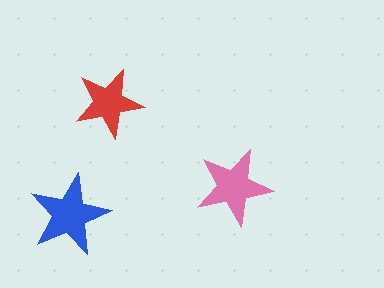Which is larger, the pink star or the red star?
The pink one.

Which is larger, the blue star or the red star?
The blue one.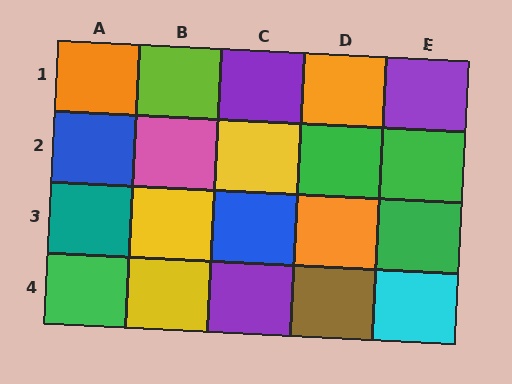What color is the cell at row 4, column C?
Purple.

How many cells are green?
4 cells are green.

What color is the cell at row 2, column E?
Green.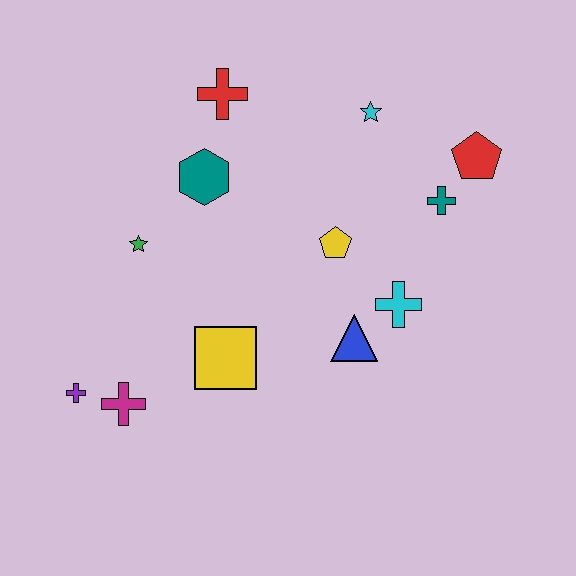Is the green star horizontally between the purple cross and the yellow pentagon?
Yes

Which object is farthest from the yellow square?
The red pentagon is farthest from the yellow square.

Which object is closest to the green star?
The teal hexagon is closest to the green star.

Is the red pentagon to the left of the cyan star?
No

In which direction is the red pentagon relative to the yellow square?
The red pentagon is to the right of the yellow square.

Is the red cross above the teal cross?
Yes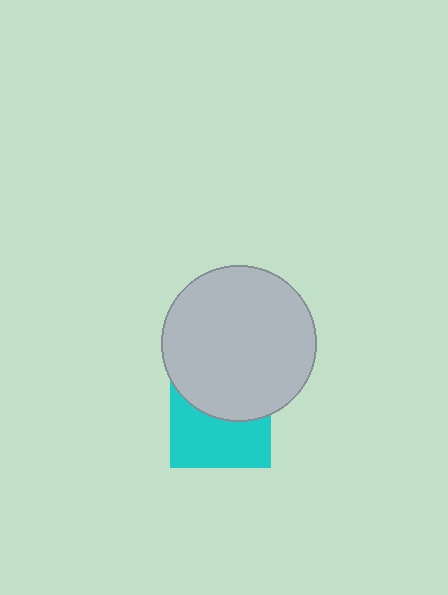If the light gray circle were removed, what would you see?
You would see the complete cyan square.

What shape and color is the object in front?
The object in front is a light gray circle.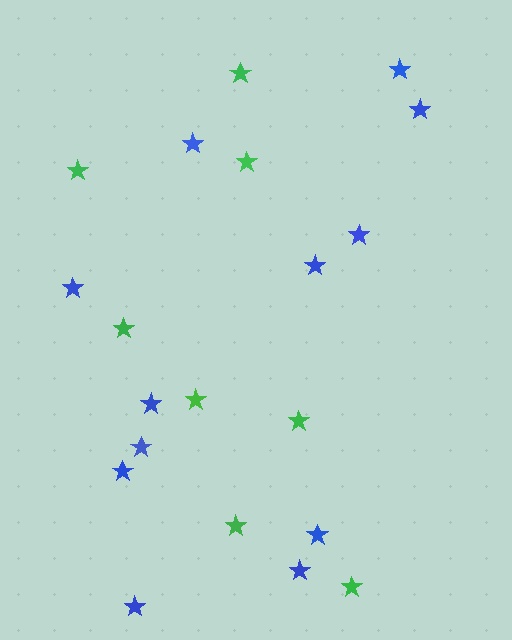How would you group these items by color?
There are 2 groups: one group of blue stars (12) and one group of green stars (8).